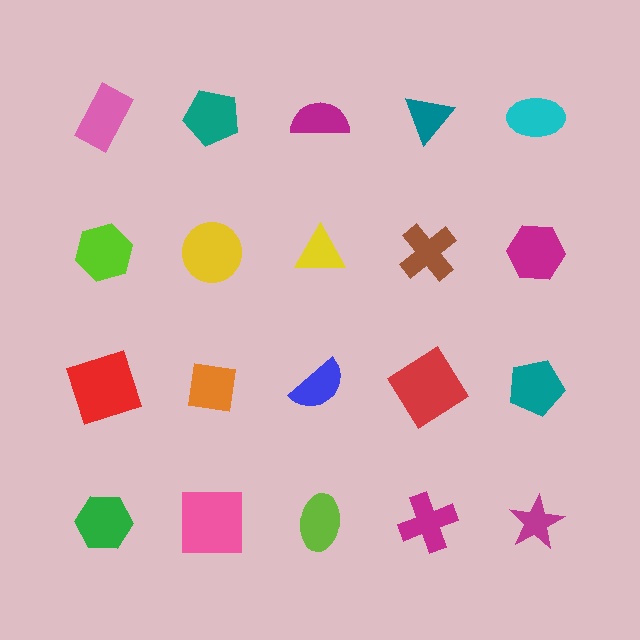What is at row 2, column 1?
A lime hexagon.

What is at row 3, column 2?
An orange square.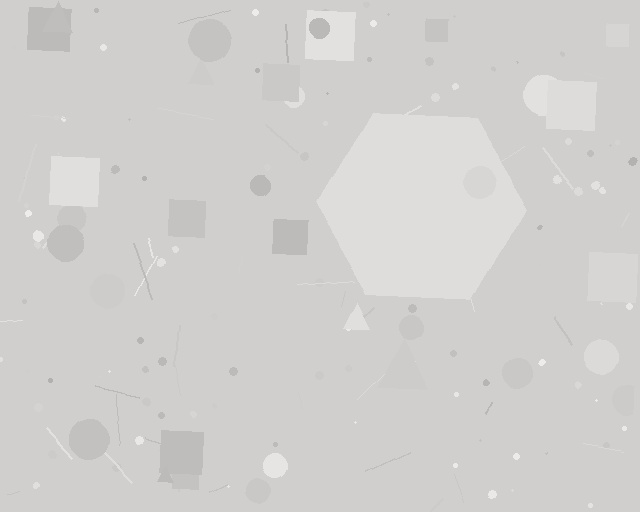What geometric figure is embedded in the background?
A hexagon is embedded in the background.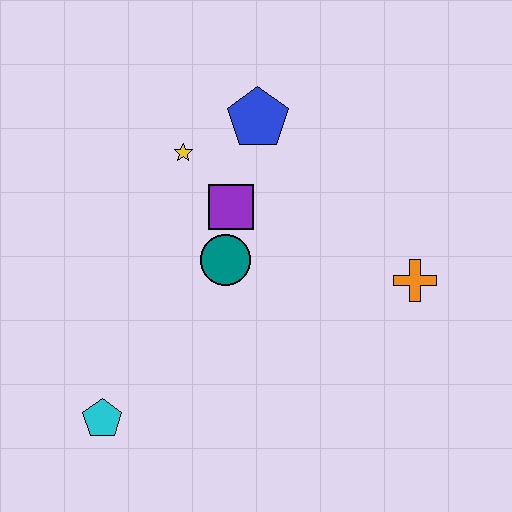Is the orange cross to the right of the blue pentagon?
Yes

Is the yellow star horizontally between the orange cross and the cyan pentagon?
Yes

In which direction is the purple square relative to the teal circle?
The purple square is above the teal circle.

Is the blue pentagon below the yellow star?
No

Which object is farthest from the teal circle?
The cyan pentagon is farthest from the teal circle.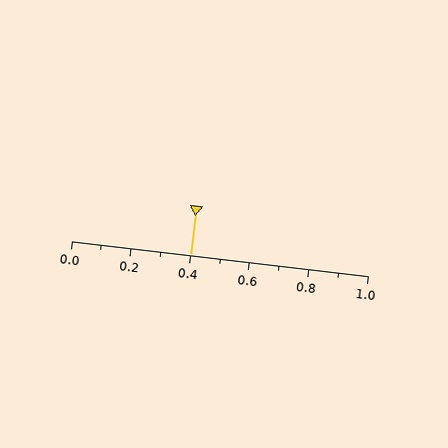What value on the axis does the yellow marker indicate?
The marker indicates approximately 0.4.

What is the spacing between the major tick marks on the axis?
The major ticks are spaced 0.2 apart.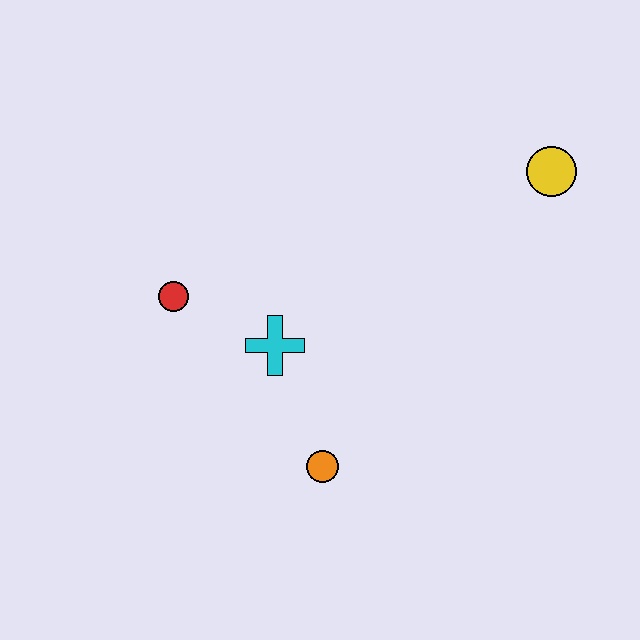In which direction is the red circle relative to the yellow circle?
The red circle is to the left of the yellow circle.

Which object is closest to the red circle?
The cyan cross is closest to the red circle.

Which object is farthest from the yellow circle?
The red circle is farthest from the yellow circle.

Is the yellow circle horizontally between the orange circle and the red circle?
No